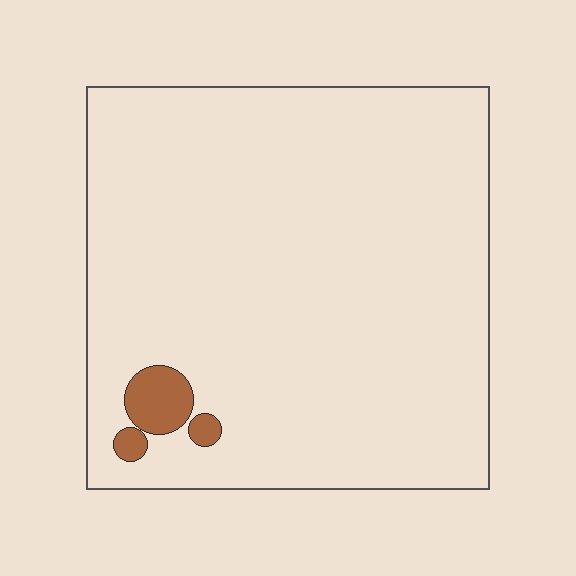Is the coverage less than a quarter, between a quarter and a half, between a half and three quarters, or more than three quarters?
Less than a quarter.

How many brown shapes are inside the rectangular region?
3.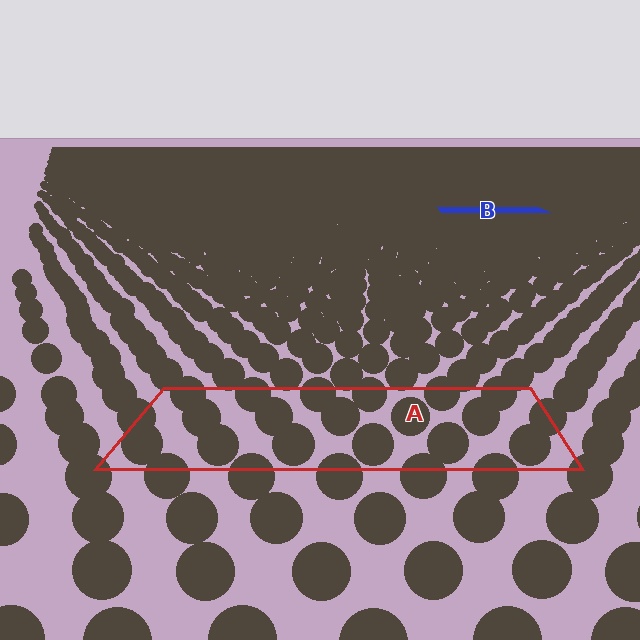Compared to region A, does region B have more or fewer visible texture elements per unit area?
Region B has more texture elements per unit area — they are packed more densely because it is farther away.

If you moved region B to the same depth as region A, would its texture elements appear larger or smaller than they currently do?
They would appear larger. At a closer depth, the same texture elements are projected at a bigger on-screen size.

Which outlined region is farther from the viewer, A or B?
Region B is farther from the viewer — the texture elements inside it appear smaller and more densely packed.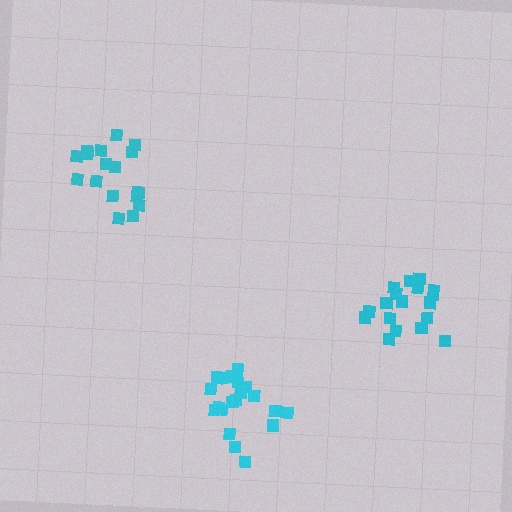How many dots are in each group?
Group 1: 20 dots, Group 2: 19 dots, Group 3: 17 dots (56 total).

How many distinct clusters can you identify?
There are 3 distinct clusters.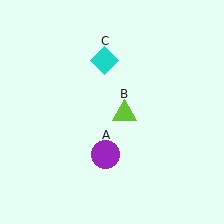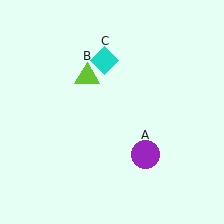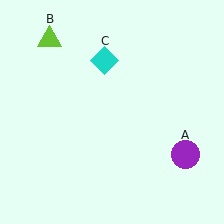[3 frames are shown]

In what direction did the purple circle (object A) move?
The purple circle (object A) moved right.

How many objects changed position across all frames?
2 objects changed position: purple circle (object A), lime triangle (object B).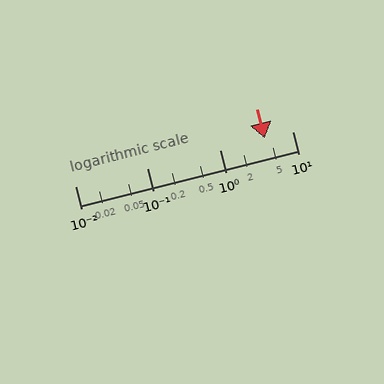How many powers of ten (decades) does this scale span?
The scale spans 3 decades, from 0.01 to 10.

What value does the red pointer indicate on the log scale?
The pointer indicates approximately 4.1.